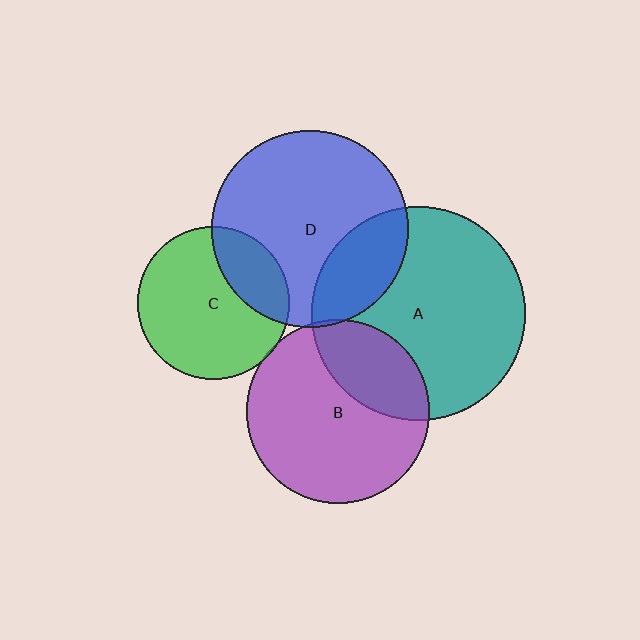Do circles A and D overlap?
Yes.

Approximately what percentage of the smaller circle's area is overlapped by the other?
Approximately 25%.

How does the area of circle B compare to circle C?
Approximately 1.4 times.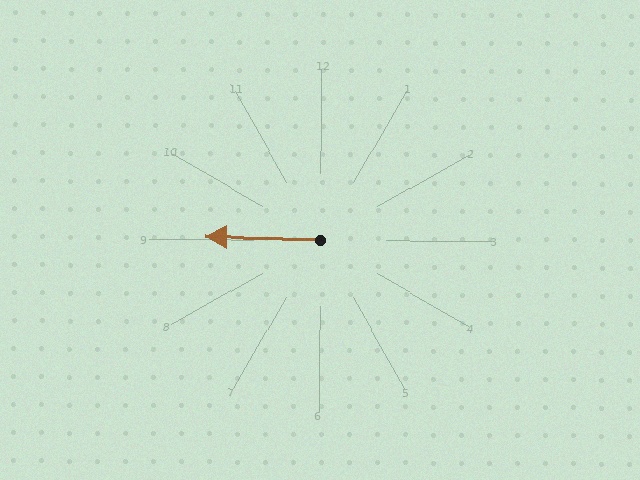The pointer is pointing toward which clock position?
Roughly 9 o'clock.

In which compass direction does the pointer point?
West.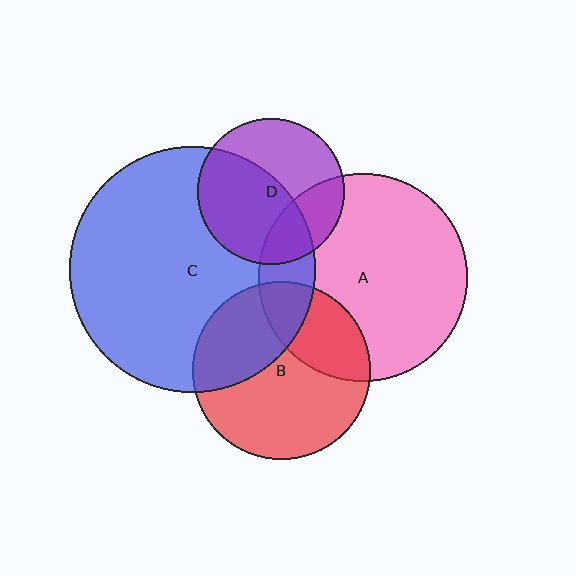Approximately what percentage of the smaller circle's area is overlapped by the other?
Approximately 25%.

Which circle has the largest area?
Circle C (blue).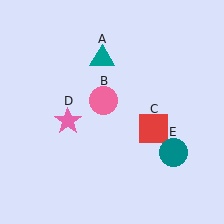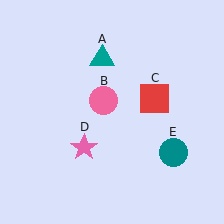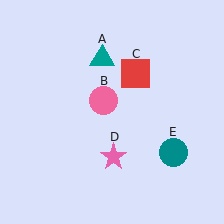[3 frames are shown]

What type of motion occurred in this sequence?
The red square (object C), pink star (object D) rotated counterclockwise around the center of the scene.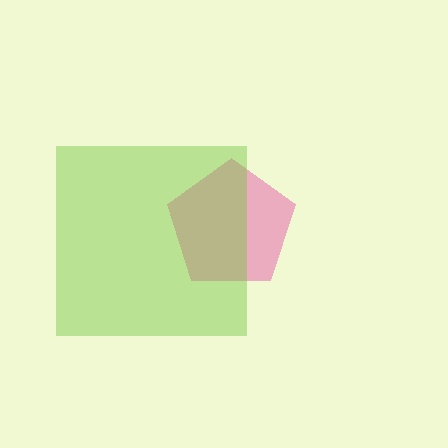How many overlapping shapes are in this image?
There are 2 overlapping shapes in the image.